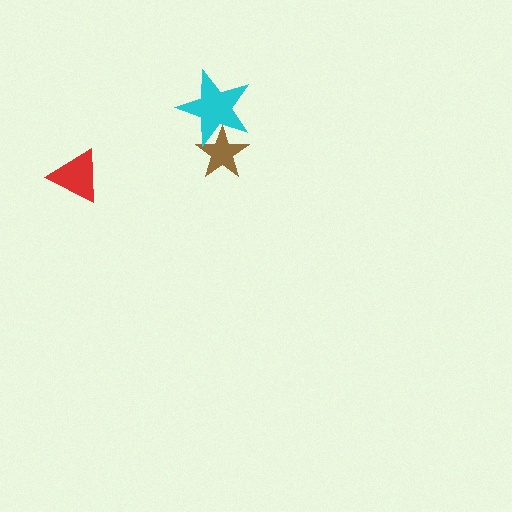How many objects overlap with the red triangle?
0 objects overlap with the red triangle.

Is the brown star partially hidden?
Yes, it is partially covered by another shape.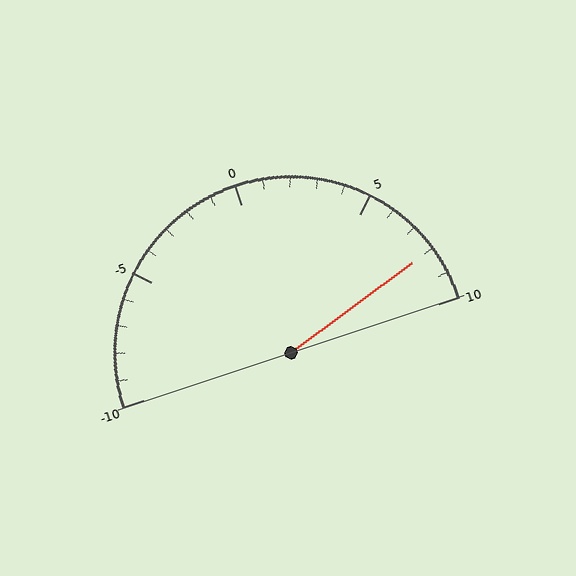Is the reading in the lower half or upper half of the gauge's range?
The reading is in the upper half of the range (-10 to 10).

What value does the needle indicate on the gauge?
The needle indicates approximately 8.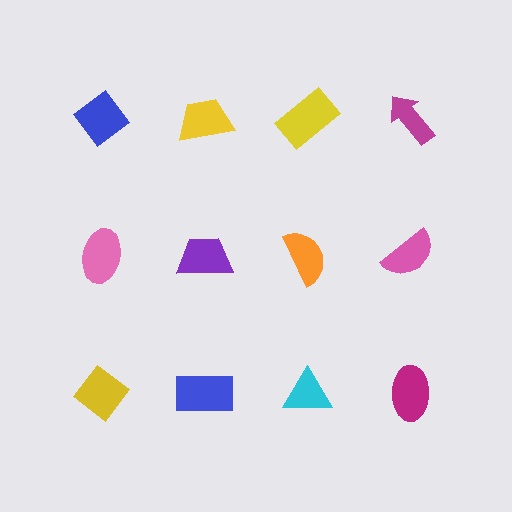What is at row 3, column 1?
A yellow diamond.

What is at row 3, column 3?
A cyan triangle.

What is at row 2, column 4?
A pink semicircle.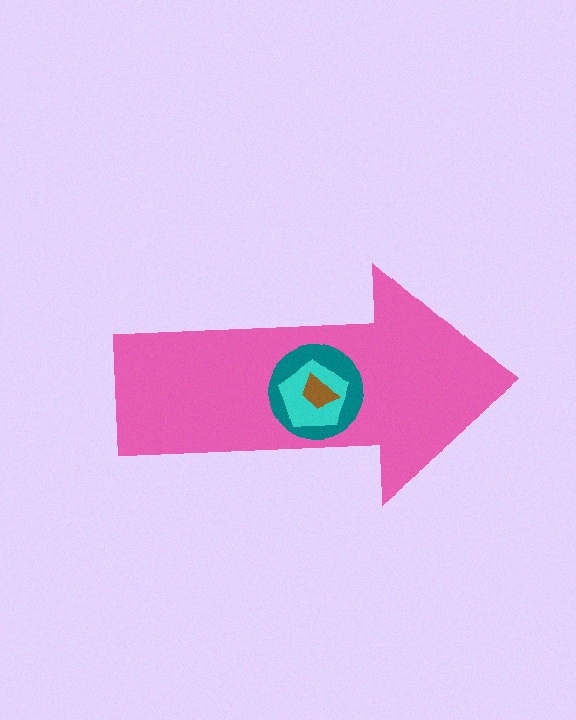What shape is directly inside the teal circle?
The cyan pentagon.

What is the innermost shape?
The brown trapezoid.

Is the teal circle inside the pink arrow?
Yes.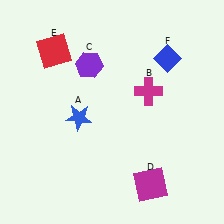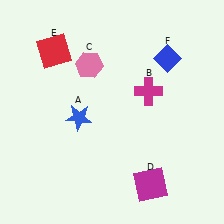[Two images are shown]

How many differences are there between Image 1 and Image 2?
There is 1 difference between the two images.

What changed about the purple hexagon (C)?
In Image 1, C is purple. In Image 2, it changed to pink.